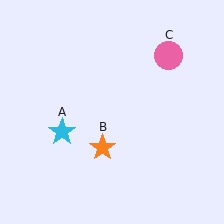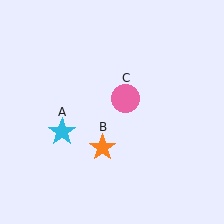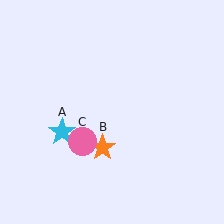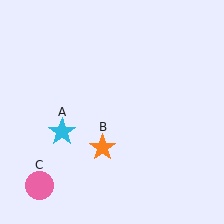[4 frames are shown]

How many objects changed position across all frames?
1 object changed position: pink circle (object C).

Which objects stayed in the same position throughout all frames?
Cyan star (object A) and orange star (object B) remained stationary.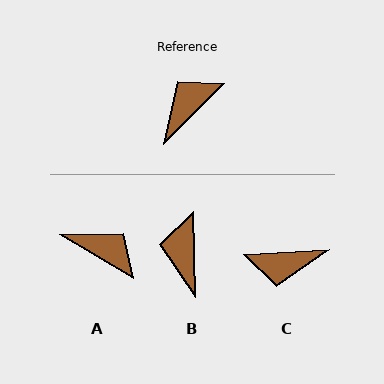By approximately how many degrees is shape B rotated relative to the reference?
Approximately 47 degrees counter-clockwise.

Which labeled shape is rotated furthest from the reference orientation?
C, about 138 degrees away.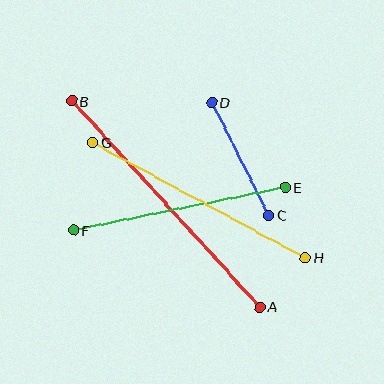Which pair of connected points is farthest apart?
Points A and B are farthest apart.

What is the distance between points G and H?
The distance is approximately 242 pixels.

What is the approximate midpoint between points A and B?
The midpoint is at approximately (166, 204) pixels.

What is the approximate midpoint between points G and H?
The midpoint is at approximately (199, 200) pixels.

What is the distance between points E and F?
The distance is approximately 216 pixels.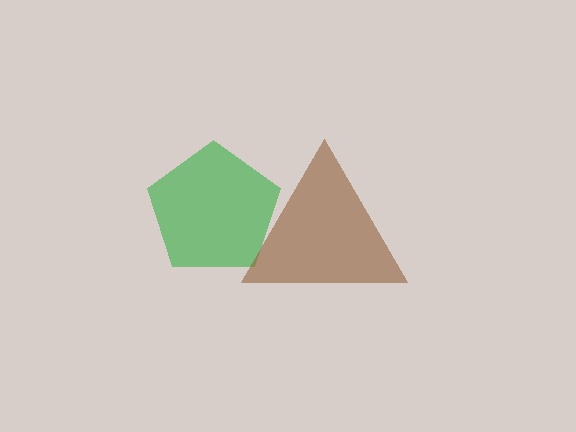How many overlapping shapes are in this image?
There are 2 overlapping shapes in the image.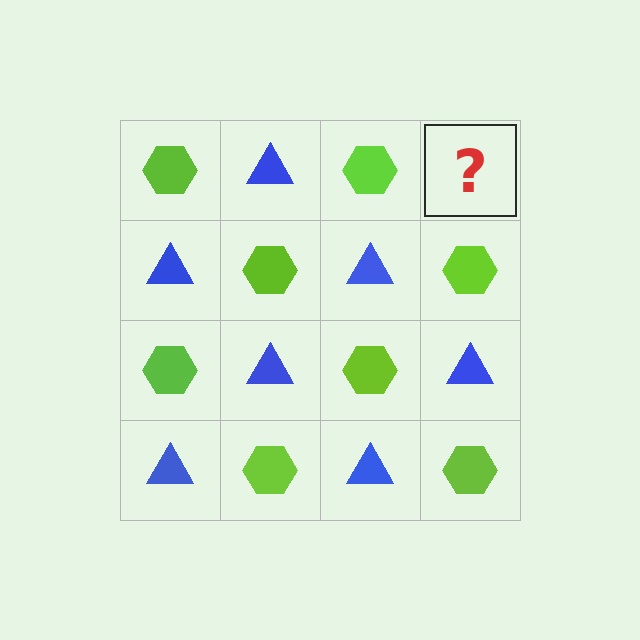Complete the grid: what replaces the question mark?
The question mark should be replaced with a blue triangle.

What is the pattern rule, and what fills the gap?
The rule is that it alternates lime hexagon and blue triangle in a checkerboard pattern. The gap should be filled with a blue triangle.